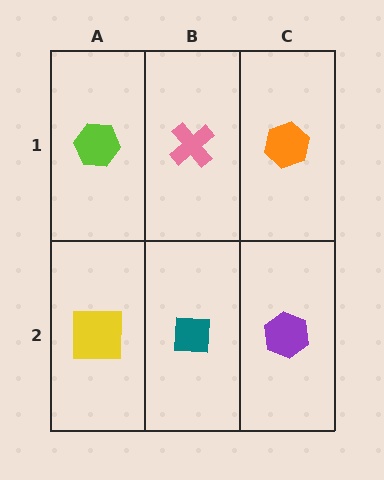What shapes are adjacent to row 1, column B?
A teal square (row 2, column B), a lime hexagon (row 1, column A), an orange hexagon (row 1, column C).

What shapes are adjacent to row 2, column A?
A lime hexagon (row 1, column A), a teal square (row 2, column B).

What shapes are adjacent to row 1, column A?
A yellow square (row 2, column A), a pink cross (row 1, column B).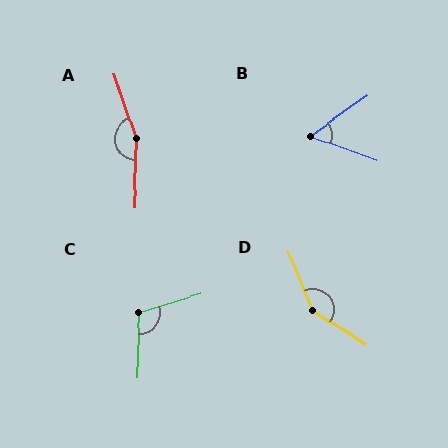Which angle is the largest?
A, at approximately 160 degrees.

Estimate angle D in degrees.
Approximately 146 degrees.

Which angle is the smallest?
B, at approximately 55 degrees.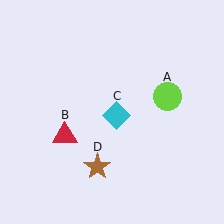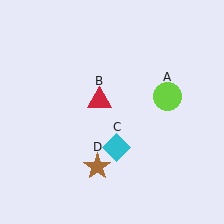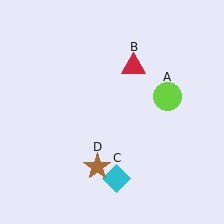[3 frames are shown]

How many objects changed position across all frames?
2 objects changed position: red triangle (object B), cyan diamond (object C).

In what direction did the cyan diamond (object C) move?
The cyan diamond (object C) moved down.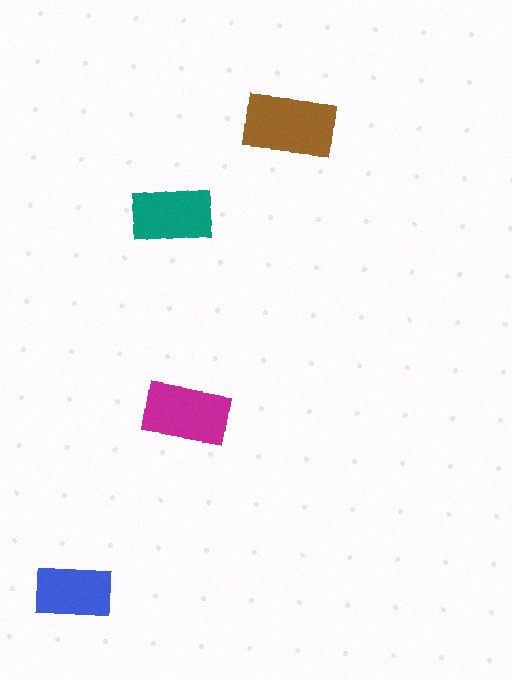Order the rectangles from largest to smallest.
the brown one, the magenta one, the teal one, the blue one.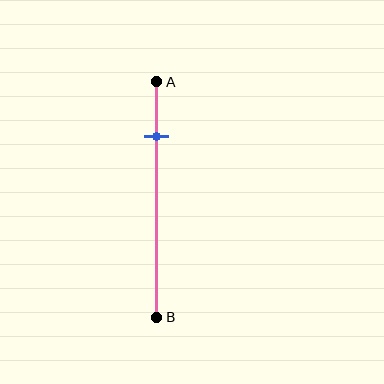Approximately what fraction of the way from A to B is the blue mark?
The blue mark is approximately 25% of the way from A to B.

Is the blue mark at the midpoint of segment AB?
No, the mark is at about 25% from A, not at the 50% midpoint.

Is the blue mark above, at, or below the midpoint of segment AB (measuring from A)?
The blue mark is above the midpoint of segment AB.